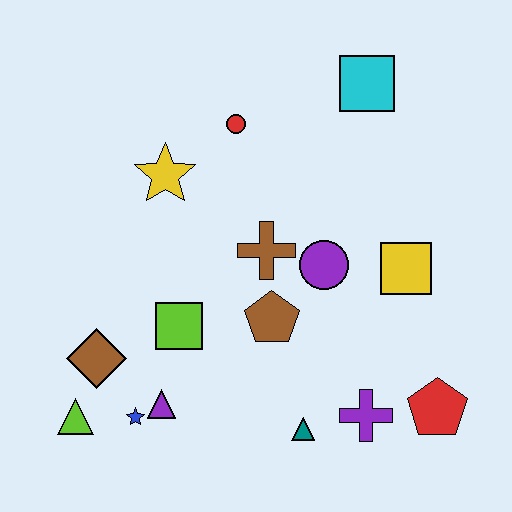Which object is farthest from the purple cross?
The cyan square is farthest from the purple cross.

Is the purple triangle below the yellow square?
Yes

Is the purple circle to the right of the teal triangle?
Yes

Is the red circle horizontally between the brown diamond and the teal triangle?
Yes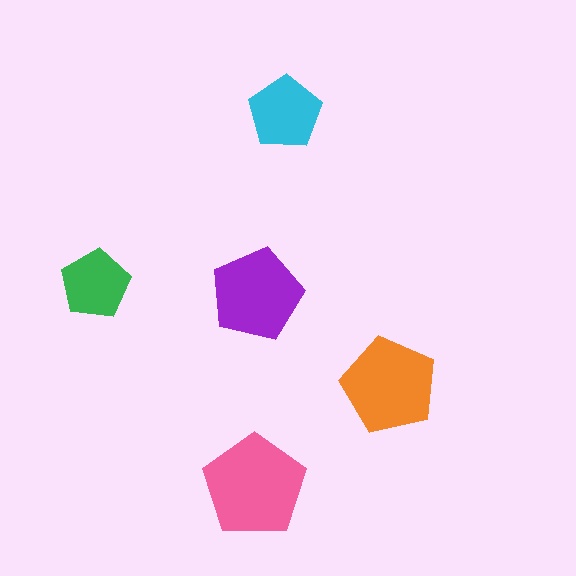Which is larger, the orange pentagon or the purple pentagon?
The orange one.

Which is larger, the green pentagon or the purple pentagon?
The purple one.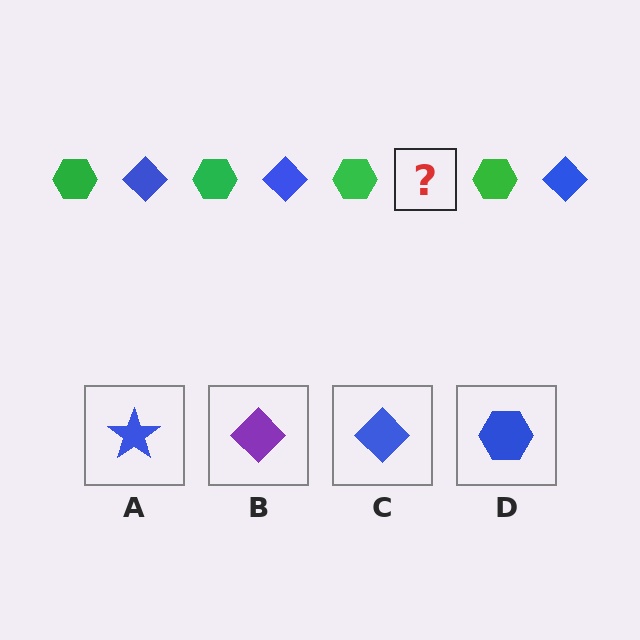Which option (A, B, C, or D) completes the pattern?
C.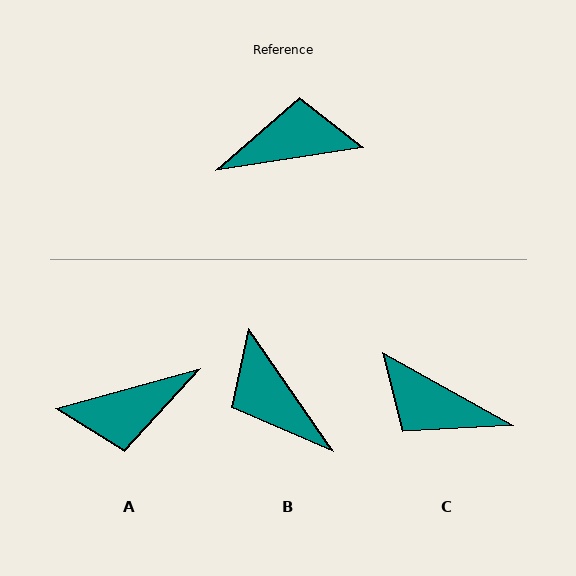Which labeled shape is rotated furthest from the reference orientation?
A, about 173 degrees away.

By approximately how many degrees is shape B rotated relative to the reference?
Approximately 116 degrees counter-clockwise.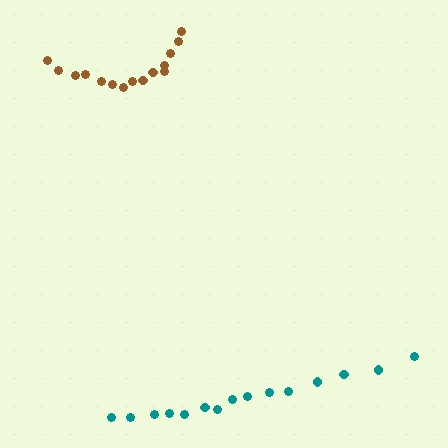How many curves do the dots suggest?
There are 2 distinct paths.